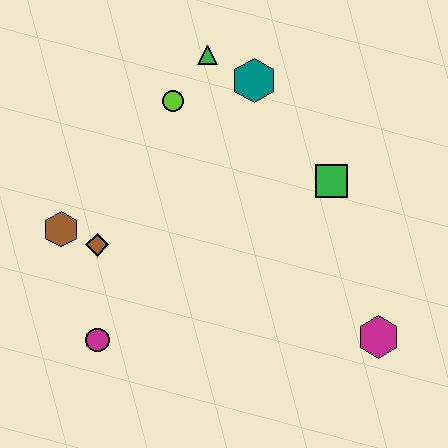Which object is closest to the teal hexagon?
The green triangle is closest to the teal hexagon.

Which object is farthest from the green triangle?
The magenta hexagon is farthest from the green triangle.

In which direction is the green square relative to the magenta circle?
The green square is to the right of the magenta circle.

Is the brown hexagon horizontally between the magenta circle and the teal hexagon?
No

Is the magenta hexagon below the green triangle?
Yes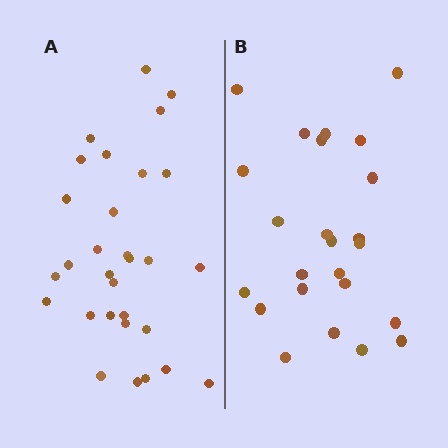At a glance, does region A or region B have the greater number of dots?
Region A (the left region) has more dots.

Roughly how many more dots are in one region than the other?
Region A has about 6 more dots than region B.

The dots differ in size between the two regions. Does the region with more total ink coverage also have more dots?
No. Region B has more total ink coverage because its dots are larger, but region A actually contains more individual dots. Total area can be misleading — the number of items is what matters here.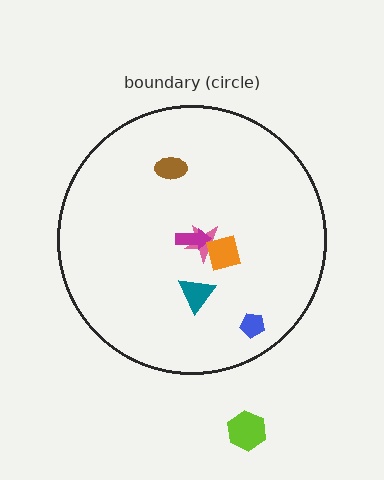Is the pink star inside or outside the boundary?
Inside.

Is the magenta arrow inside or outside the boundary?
Inside.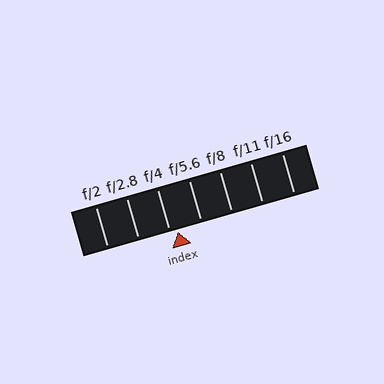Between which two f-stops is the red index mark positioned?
The index mark is between f/4 and f/5.6.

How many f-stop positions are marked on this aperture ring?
There are 7 f-stop positions marked.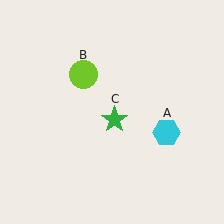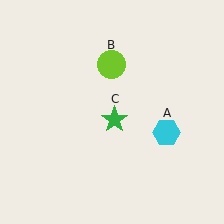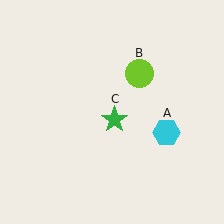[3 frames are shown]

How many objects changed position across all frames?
1 object changed position: lime circle (object B).